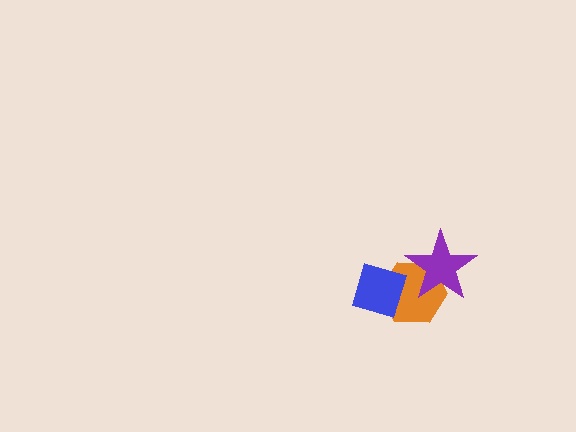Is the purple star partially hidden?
No, no other shape covers it.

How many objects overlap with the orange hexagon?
2 objects overlap with the orange hexagon.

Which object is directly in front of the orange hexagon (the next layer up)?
The blue diamond is directly in front of the orange hexagon.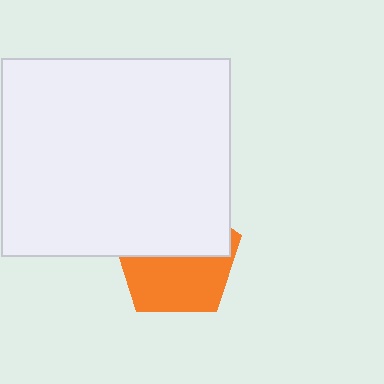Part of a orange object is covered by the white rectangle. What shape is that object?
It is a pentagon.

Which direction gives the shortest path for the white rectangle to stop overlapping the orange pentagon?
Moving up gives the shortest separation.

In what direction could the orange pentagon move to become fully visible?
The orange pentagon could move down. That would shift it out from behind the white rectangle entirely.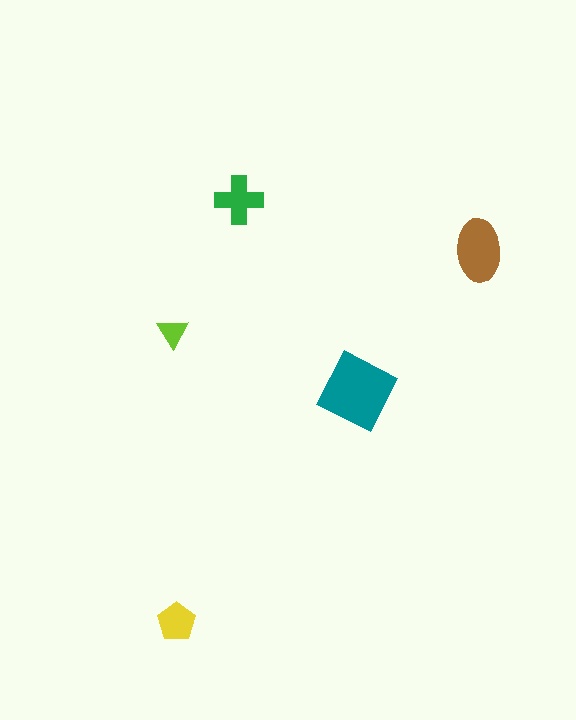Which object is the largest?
The teal square.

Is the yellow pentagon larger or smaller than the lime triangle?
Larger.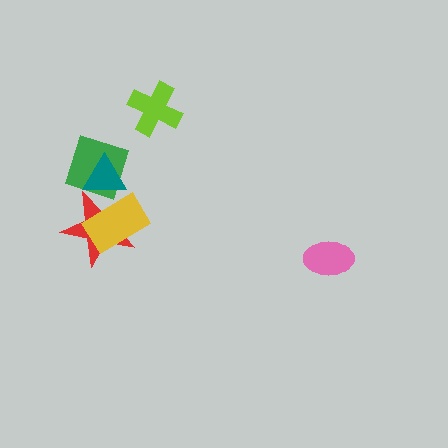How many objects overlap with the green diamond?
2 objects overlap with the green diamond.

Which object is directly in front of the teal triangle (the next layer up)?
The red star is directly in front of the teal triangle.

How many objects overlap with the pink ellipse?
0 objects overlap with the pink ellipse.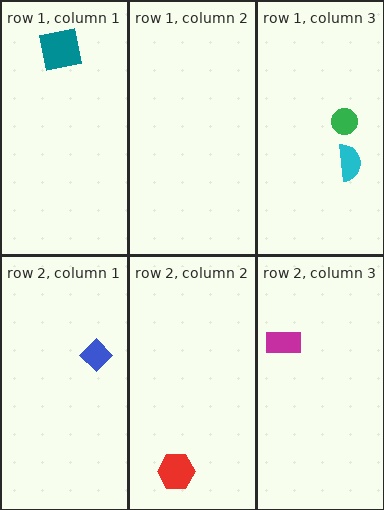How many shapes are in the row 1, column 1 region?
1.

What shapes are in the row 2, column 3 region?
The magenta rectangle.